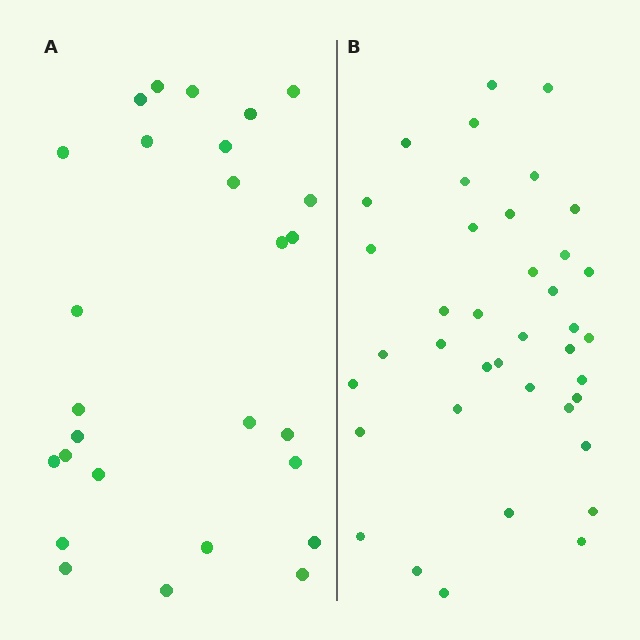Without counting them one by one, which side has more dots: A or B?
Region B (the right region) has more dots.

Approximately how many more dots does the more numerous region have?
Region B has roughly 12 or so more dots than region A.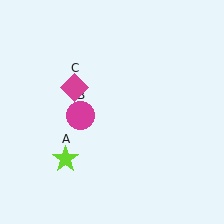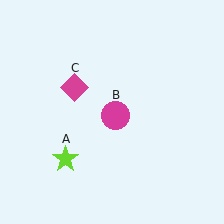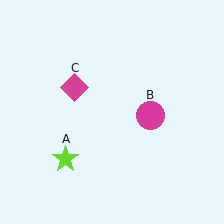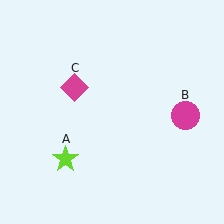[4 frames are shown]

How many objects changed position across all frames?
1 object changed position: magenta circle (object B).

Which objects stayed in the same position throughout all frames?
Lime star (object A) and magenta diamond (object C) remained stationary.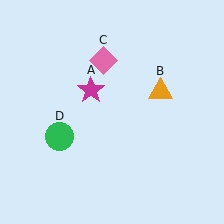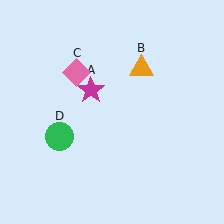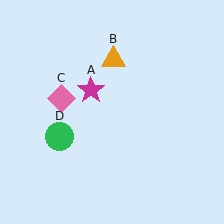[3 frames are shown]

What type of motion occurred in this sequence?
The orange triangle (object B), pink diamond (object C) rotated counterclockwise around the center of the scene.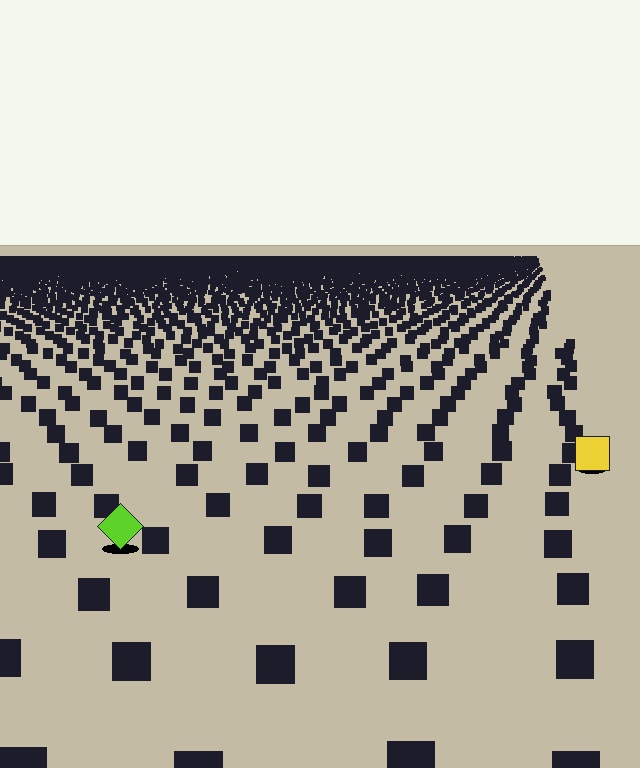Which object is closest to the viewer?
The lime diamond is closest. The texture marks near it are larger and more spread out.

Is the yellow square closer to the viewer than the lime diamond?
No. The lime diamond is closer — you can tell from the texture gradient: the ground texture is coarser near it.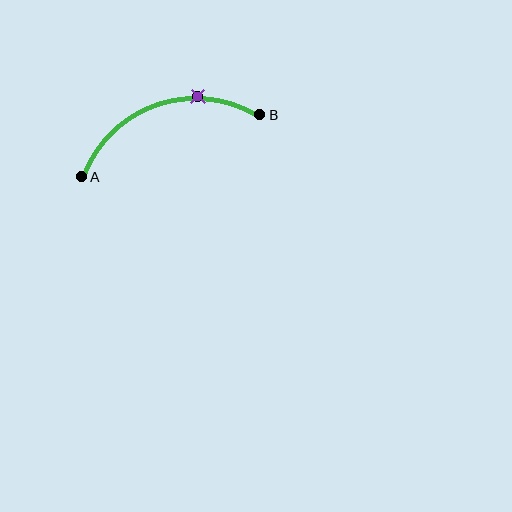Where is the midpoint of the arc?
The arc midpoint is the point on the curve farthest from the straight line joining A and B. It sits above that line.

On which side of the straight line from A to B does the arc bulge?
The arc bulges above the straight line connecting A and B.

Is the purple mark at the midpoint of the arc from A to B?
No. The purple mark lies on the arc but is closer to endpoint B. The arc midpoint would be at the point on the curve equidistant along the arc from both A and B.